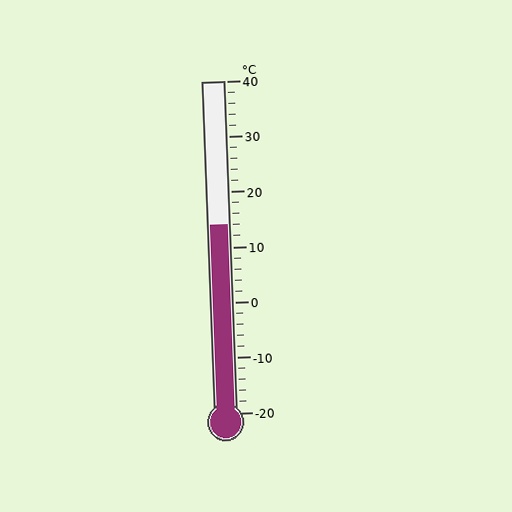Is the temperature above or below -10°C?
The temperature is above -10°C.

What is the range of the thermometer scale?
The thermometer scale ranges from -20°C to 40°C.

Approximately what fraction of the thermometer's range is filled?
The thermometer is filled to approximately 55% of its range.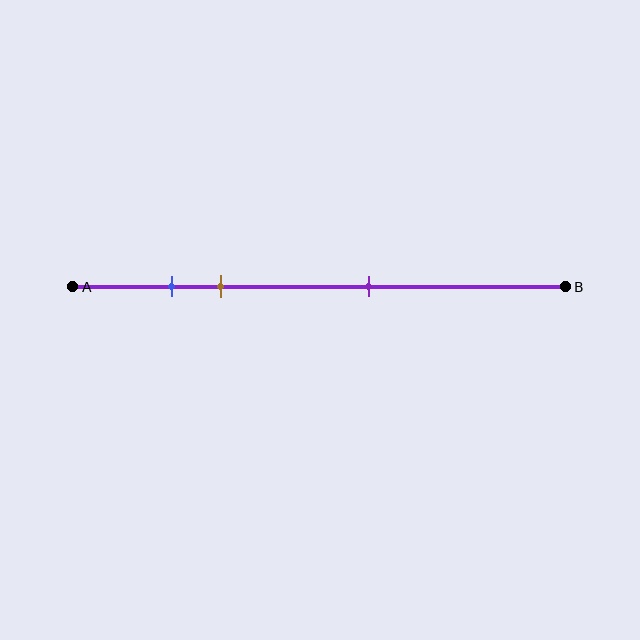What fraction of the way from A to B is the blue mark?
The blue mark is approximately 20% (0.2) of the way from A to B.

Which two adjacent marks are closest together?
The blue and brown marks are the closest adjacent pair.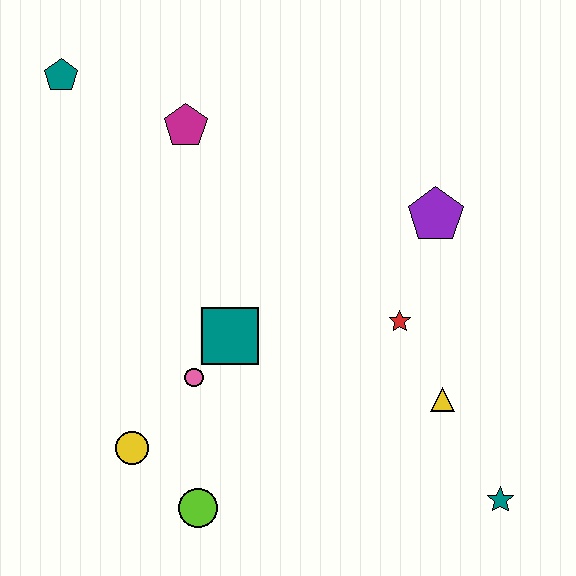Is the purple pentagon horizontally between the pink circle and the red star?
No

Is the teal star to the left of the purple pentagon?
No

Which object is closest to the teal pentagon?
The magenta pentagon is closest to the teal pentagon.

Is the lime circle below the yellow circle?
Yes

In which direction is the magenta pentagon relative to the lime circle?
The magenta pentagon is above the lime circle.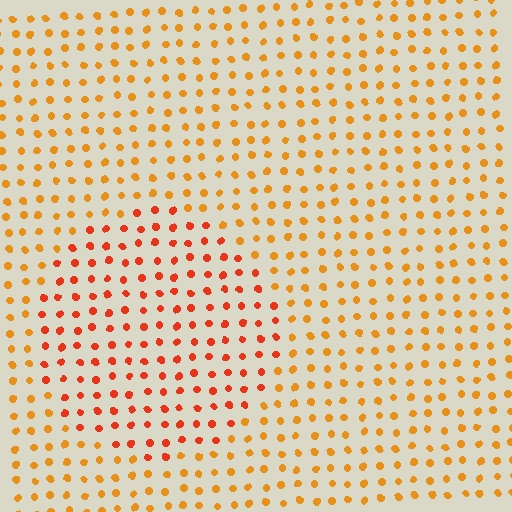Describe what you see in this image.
The image is filled with small orange elements in a uniform arrangement. A circle-shaped region is visible where the elements are tinted to a slightly different hue, forming a subtle color boundary.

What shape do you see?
I see a circle.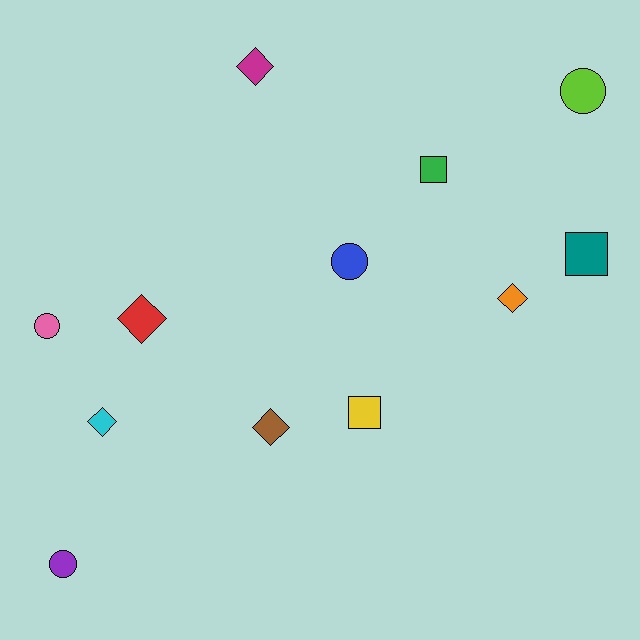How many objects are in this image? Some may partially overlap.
There are 12 objects.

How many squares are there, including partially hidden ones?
There are 3 squares.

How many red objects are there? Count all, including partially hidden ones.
There is 1 red object.